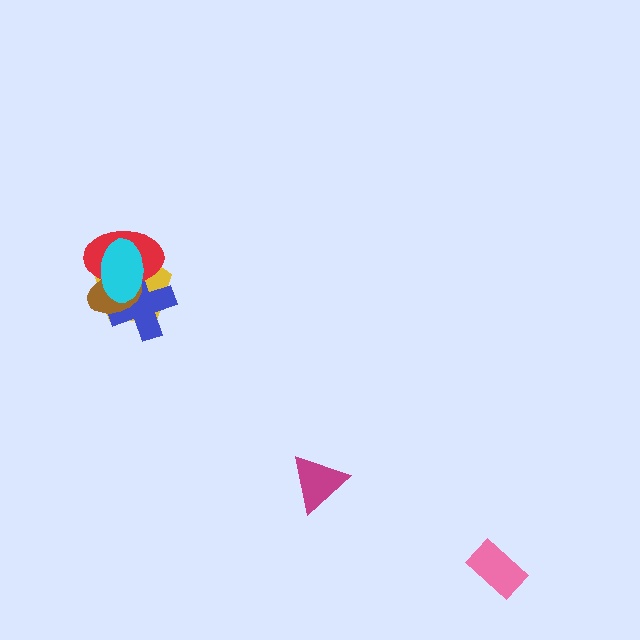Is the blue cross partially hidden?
Yes, it is partially covered by another shape.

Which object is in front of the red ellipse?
The cyan ellipse is in front of the red ellipse.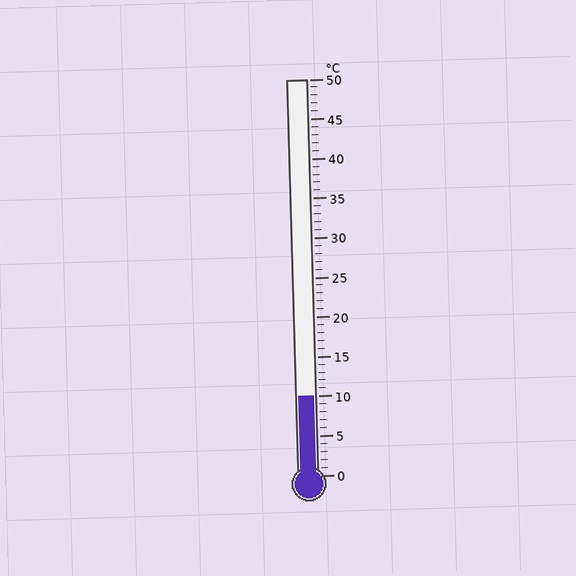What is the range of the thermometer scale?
The thermometer scale ranges from 0°C to 50°C.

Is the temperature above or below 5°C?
The temperature is above 5°C.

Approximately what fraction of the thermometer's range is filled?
The thermometer is filled to approximately 20% of its range.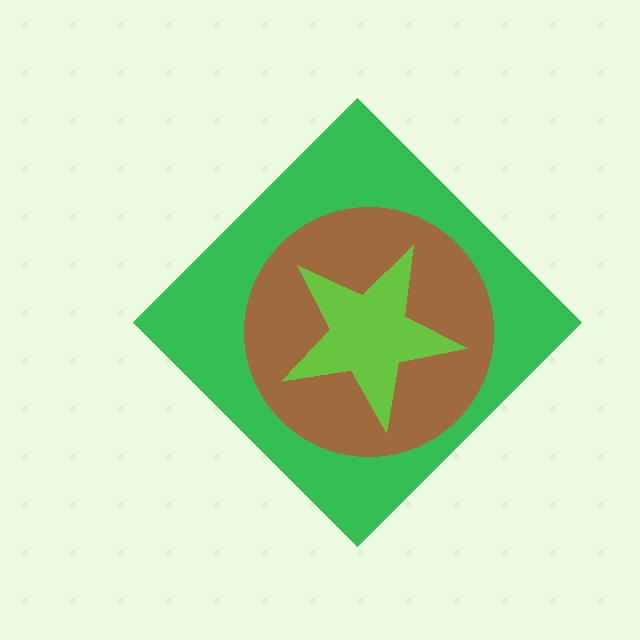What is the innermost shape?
The lime star.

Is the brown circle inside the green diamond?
Yes.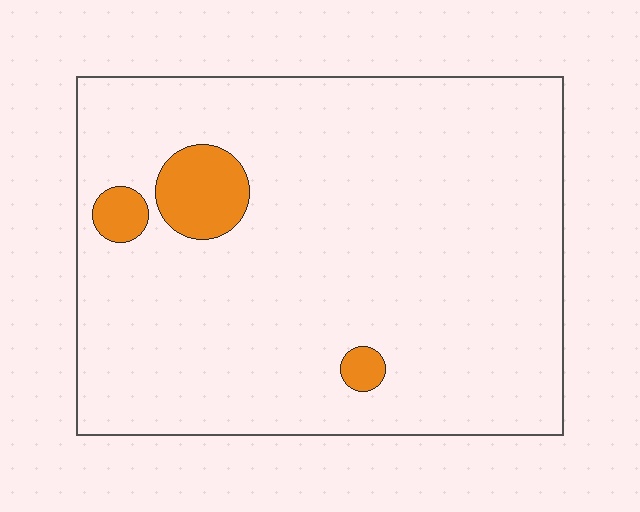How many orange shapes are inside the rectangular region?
3.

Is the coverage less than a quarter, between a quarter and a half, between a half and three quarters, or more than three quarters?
Less than a quarter.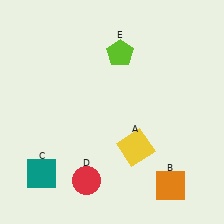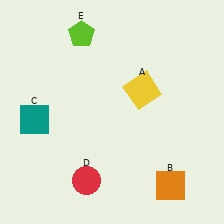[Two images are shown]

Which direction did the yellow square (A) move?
The yellow square (A) moved up.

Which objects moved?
The objects that moved are: the yellow square (A), the teal square (C), the lime pentagon (E).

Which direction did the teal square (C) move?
The teal square (C) moved up.